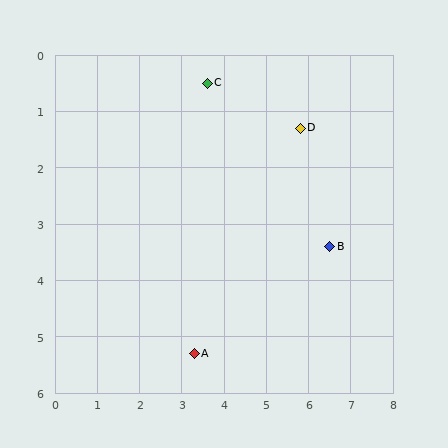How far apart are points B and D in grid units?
Points B and D are about 2.2 grid units apart.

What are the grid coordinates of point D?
Point D is at approximately (5.8, 1.3).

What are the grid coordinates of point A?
Point A is at approximately (3.3, 5.3).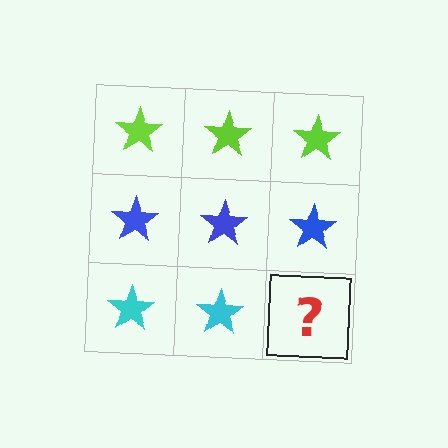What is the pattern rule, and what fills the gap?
The rule is that each row has a consistent color. The gap should be filled with a cyan star.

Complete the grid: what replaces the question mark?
The question mark should be replaced with a cyan star.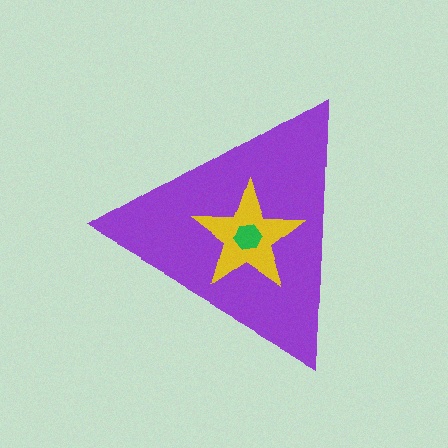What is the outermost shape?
The purple triangle.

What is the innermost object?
The green hexagon.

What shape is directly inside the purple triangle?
The yellow star.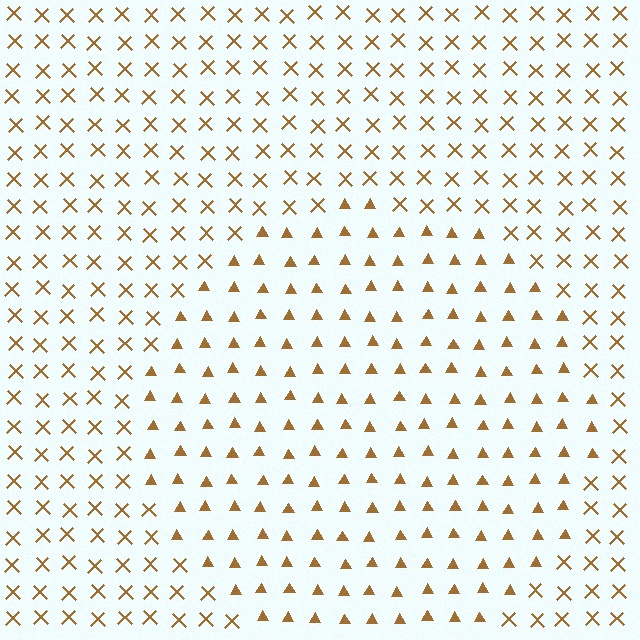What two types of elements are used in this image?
The image uses triangles inside the circle region and X marks outside it.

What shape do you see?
I see a circle.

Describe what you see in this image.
The image is filled with small brown elements arranged in a uniform grid. A circle-shaped region contains triangles, while the surrounding area contains X marks. The boundary is defined purely by the change in element shape.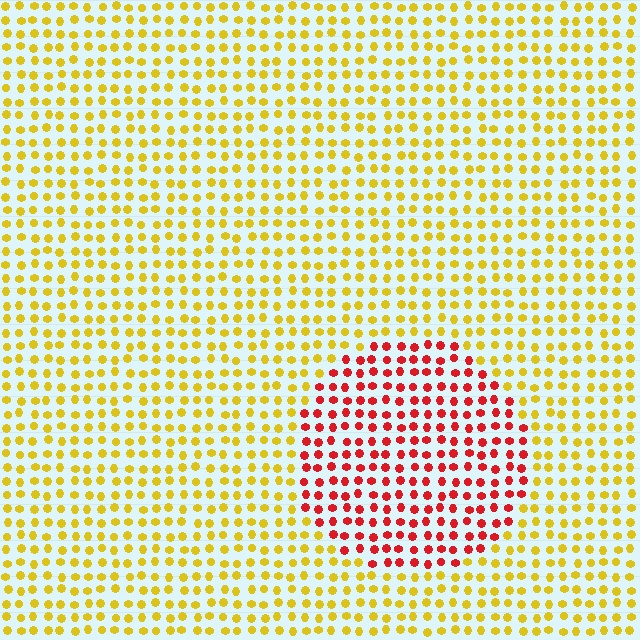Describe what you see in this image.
The image is filled with small yellow elements in a uniform arrangement. A circle-shaped region is visible where the elements are tinted to a slightly different hue, forming a subtle color boundary.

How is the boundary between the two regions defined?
The boundary is defined purely by a slight shift in hue (about 56 degrees). Spacing, size, and orientation are identical on both sides.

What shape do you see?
I see a circle.